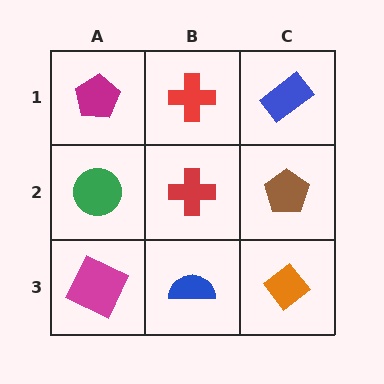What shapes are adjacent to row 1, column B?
A red cross (row 2, column B), a magenta pentagon (row 1, column A), a blue rectangle (row 1, column C).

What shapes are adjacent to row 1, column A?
A green circle (row 2, column A), a red cross (row 1, column B).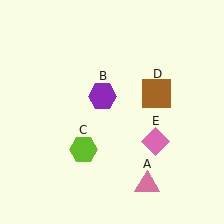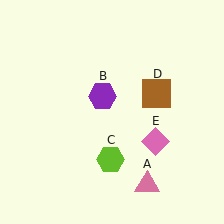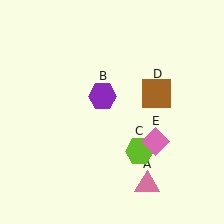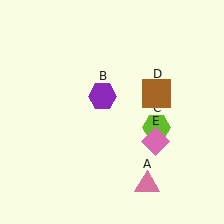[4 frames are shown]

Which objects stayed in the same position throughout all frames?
Pink triangle (object A) and purple hexagon (object B) and brown square (object D) and pink diamond (object E) remained stationary.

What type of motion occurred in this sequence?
The lime hexagon (object C) rotated counterclockwise around the center of the scene.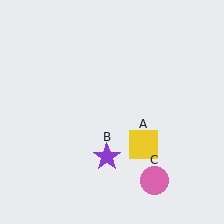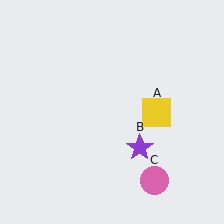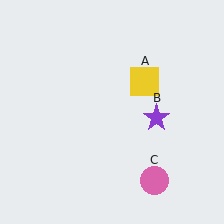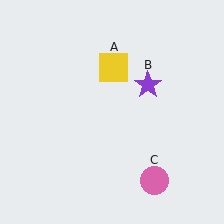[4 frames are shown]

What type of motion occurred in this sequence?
The yellow square (object A), purple star (object B) rotated counterclockwise around the center of the scene.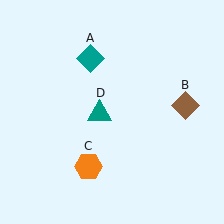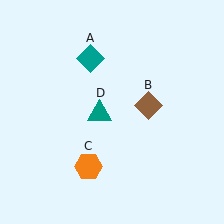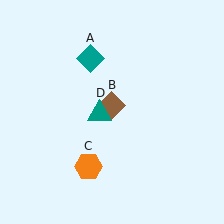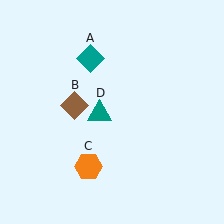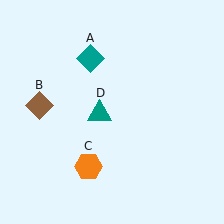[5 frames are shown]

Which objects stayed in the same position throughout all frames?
Teal diamond (object A) and orange hexagon (object C) and teal triangle (object D) remained stationary.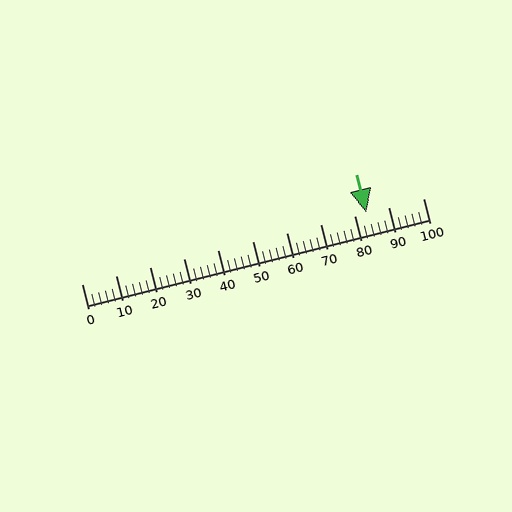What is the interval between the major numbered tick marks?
The major tick marks are spaced 10 units apart.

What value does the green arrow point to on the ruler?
The green arrow points to approximately 84.